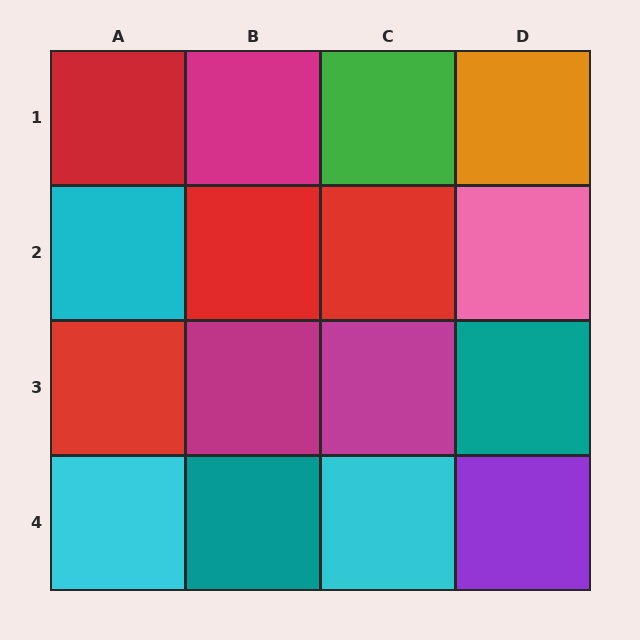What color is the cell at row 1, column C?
Green.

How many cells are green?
1 cell is green.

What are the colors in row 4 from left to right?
Cyan, teal, cyan, purple.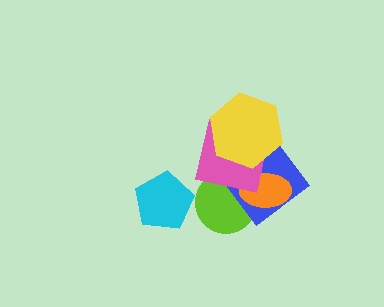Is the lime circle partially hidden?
Yes, it is partially covered by another shape.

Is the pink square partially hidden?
Yes, it is partially covered by another shape.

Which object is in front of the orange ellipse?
The pink square is in front of the orange ellipse.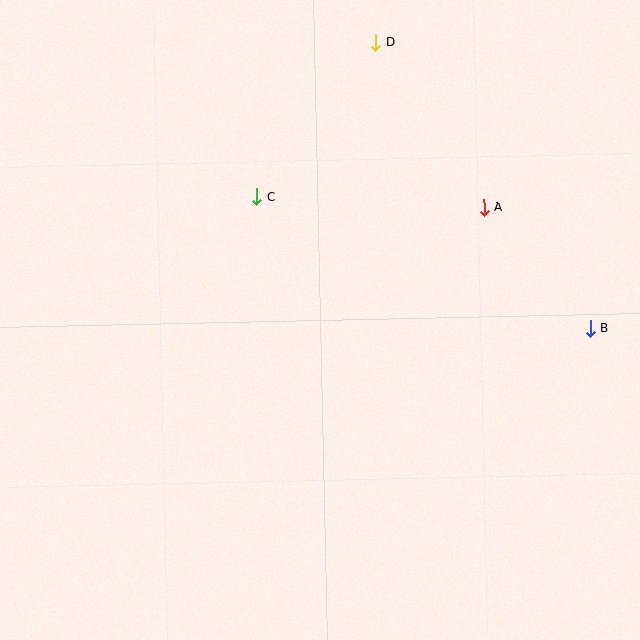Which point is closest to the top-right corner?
Point A is closest to the top-right corner.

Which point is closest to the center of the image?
Point C at (257, 197) is closest to the center.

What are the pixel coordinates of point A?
Point A is at (484, 208).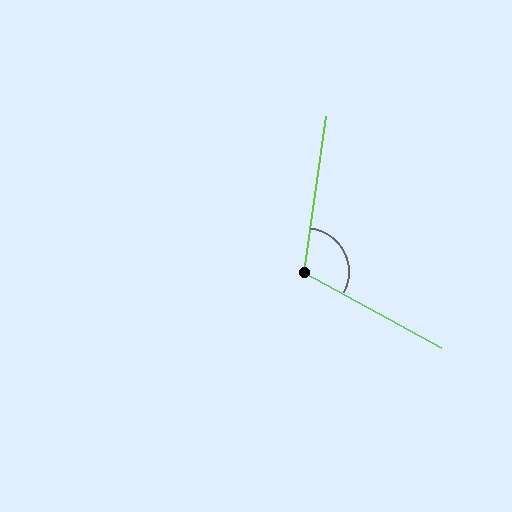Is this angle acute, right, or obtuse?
It is obtuse.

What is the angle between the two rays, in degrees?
Approximately 111 degrees.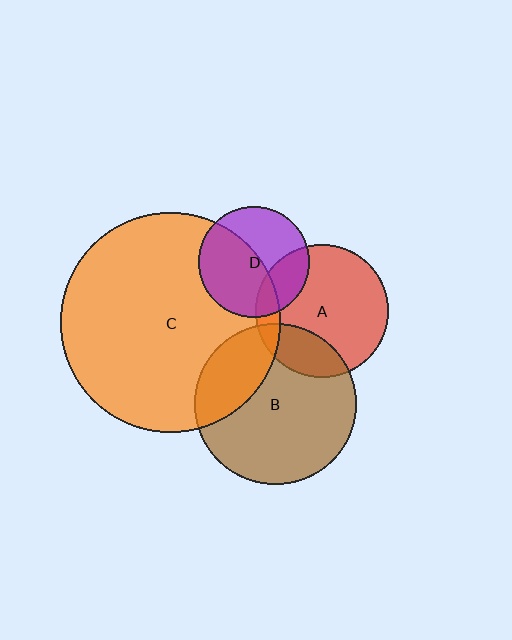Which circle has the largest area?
Circle C (orange).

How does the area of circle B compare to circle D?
Approximately 2.1 times.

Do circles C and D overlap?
Yes.